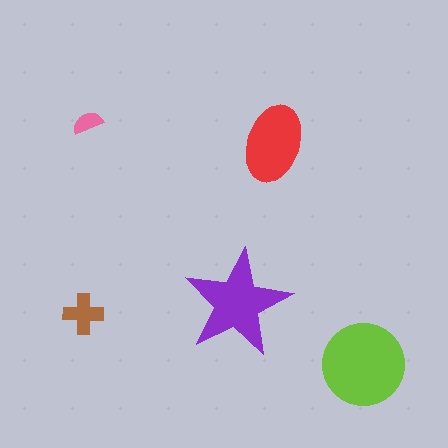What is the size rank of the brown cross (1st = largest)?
4th.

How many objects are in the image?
There are 5 objects in the image.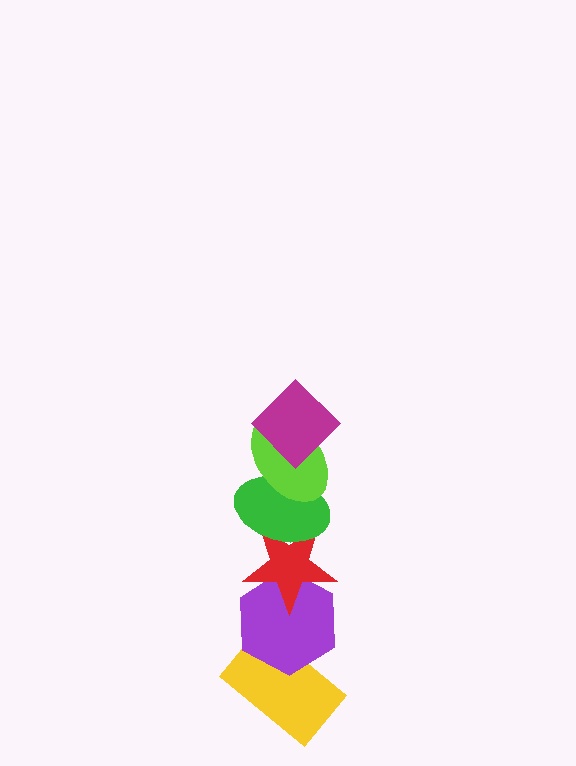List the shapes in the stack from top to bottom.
From top to bottom: the magenta diamond, the lime ellipse, the green ellipse, the red star, the purple hexagon, the yellow rectangle.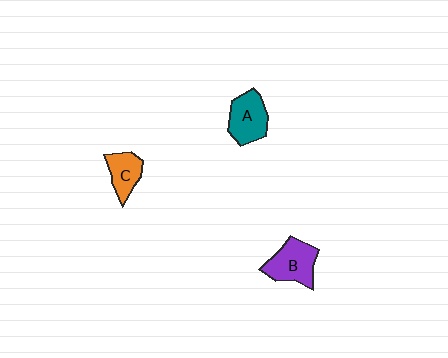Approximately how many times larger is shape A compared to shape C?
Approximately 1.4 times.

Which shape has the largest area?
Shape B (purple).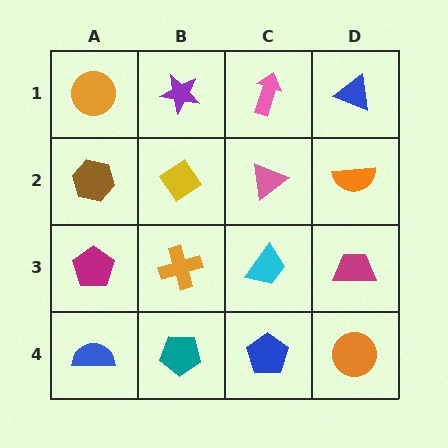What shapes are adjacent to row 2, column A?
An orange circle (row 1, column A), a magenta pentagon (row 3, column A), a yellow diamond (row 2, column B).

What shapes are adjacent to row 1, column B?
A yellow diamond (row 2, column B), an orange circle (row 1, column A), a pink arrow (row 1, column C).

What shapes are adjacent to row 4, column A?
A magenta pentagon (row 3, column A), a teal pentagon (row 4, column B).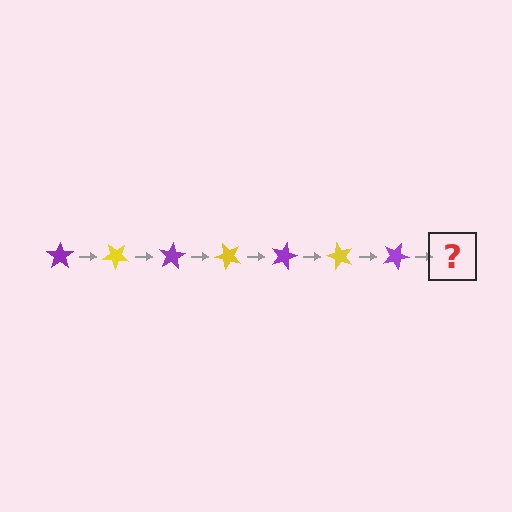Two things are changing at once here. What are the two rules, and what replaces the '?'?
The two rules are that it rotates 40 degrees each step and the color cycles through purple and yellow. The '?' should be a yellow star, rotated 280 degrees from the start.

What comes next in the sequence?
The next element should be a yellow star, rotated 280 degrees from the start.